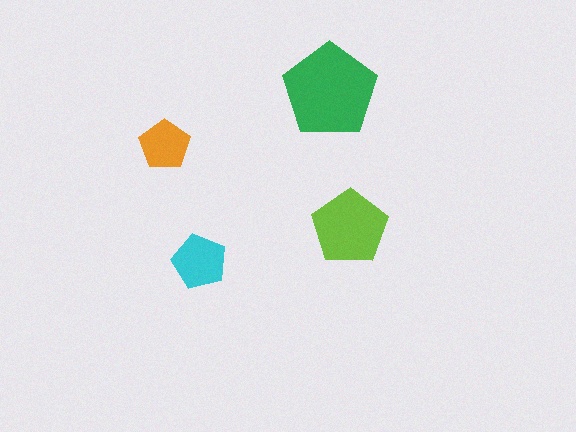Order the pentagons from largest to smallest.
the green one, the lime one, the cyan one, the orange one.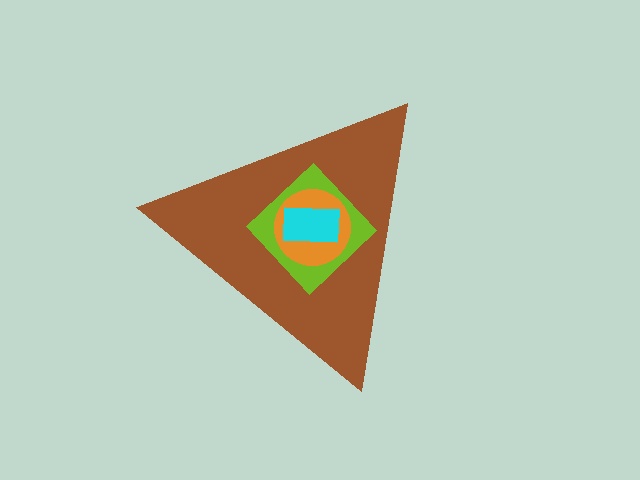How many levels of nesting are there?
4.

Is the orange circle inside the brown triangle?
Yes.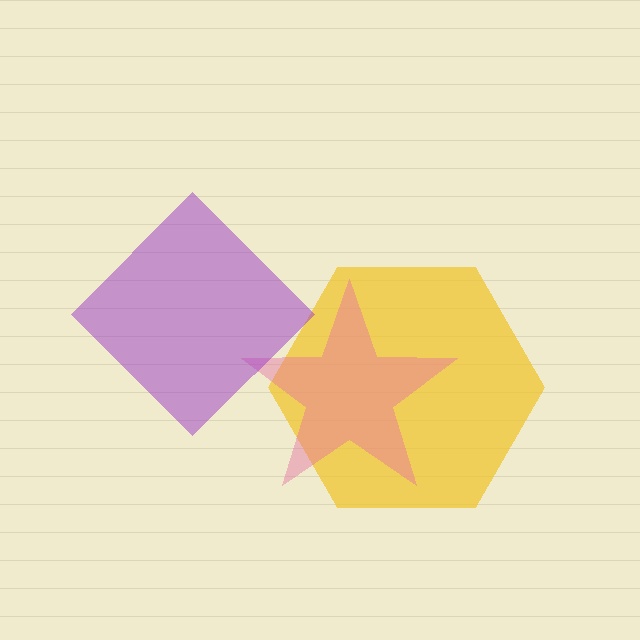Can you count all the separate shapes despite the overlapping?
Yes, there are 3 separate shapes.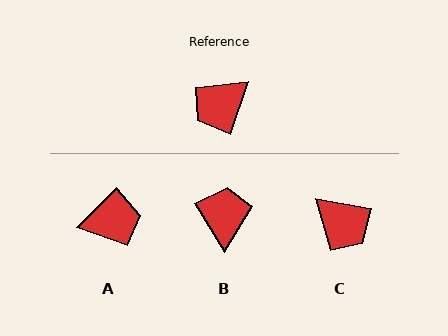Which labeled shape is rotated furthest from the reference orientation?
A, about 154 degrees away.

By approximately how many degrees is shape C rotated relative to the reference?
Approximately 99 degrees counter-clockwise.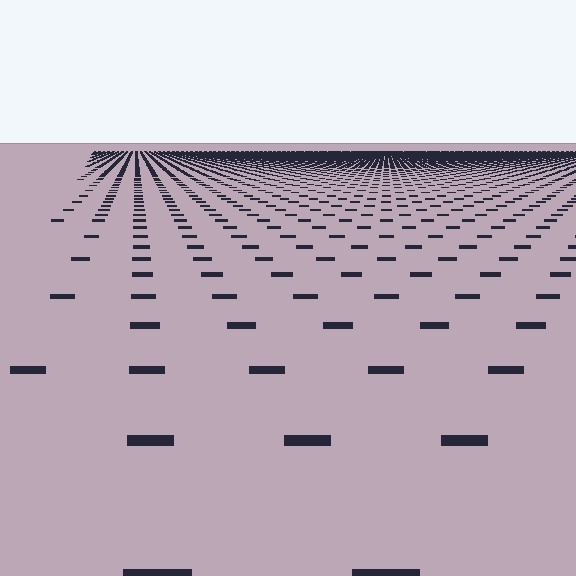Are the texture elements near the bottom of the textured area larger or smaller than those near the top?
Larger. Near the bottom, elements are closer to the viewer and appear at a bigger on-screen size.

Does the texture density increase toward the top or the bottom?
Density increases toward the top.